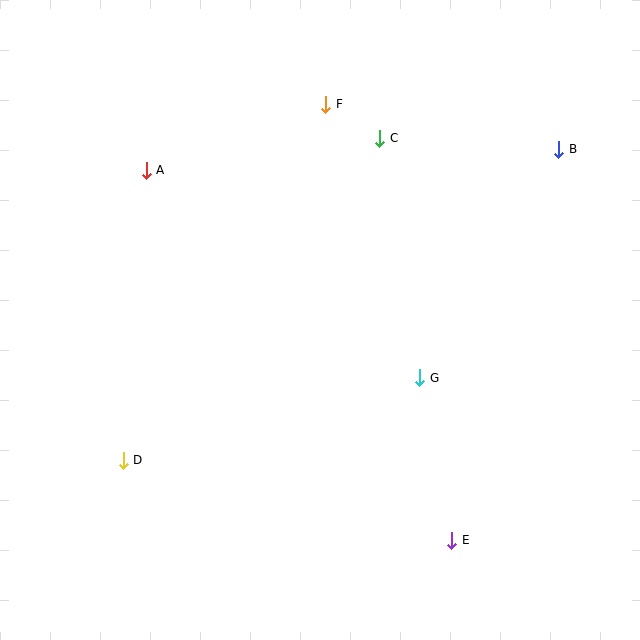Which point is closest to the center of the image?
Point G at (420, 378) is closest to the center.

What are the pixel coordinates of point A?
Point A is at (146, 170).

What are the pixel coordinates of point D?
Point D is at (123, 460).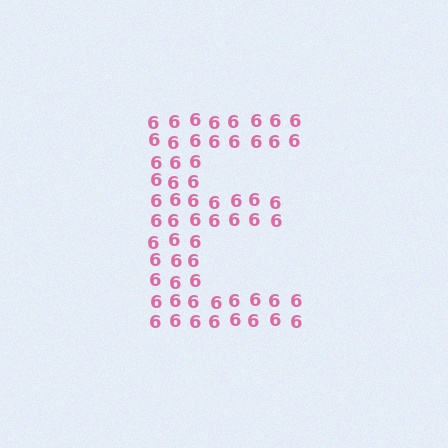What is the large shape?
The large shape is the letter E.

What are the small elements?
The small elements are digit 6's.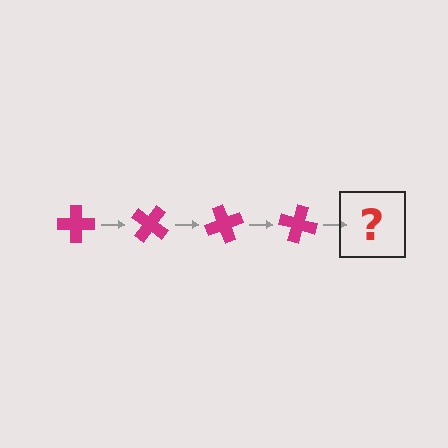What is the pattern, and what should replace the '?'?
The pattern is that the cross rotates 35 degrees each step. The '?' should be a magenta cross rotated 140 degrees.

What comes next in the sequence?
The next element should be a magenta cross rotated 140 degrees.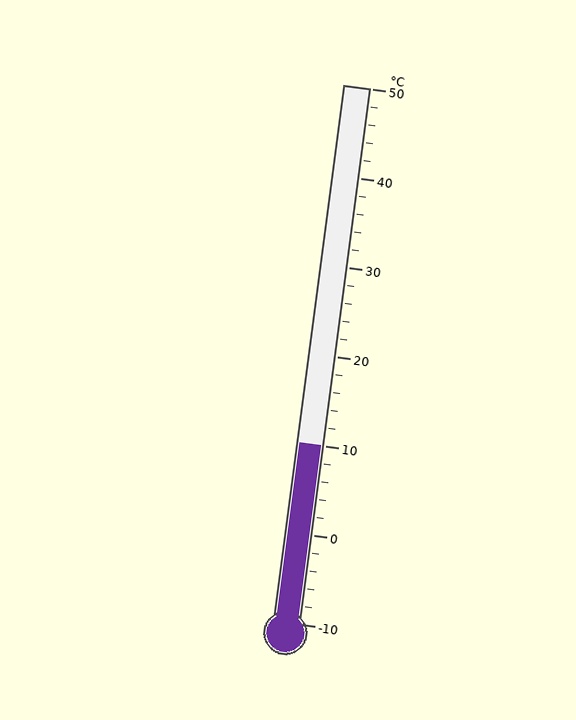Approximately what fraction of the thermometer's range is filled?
The thermometer is filled to approximately 35% of its range.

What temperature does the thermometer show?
The thermometer shows approximately 10°C.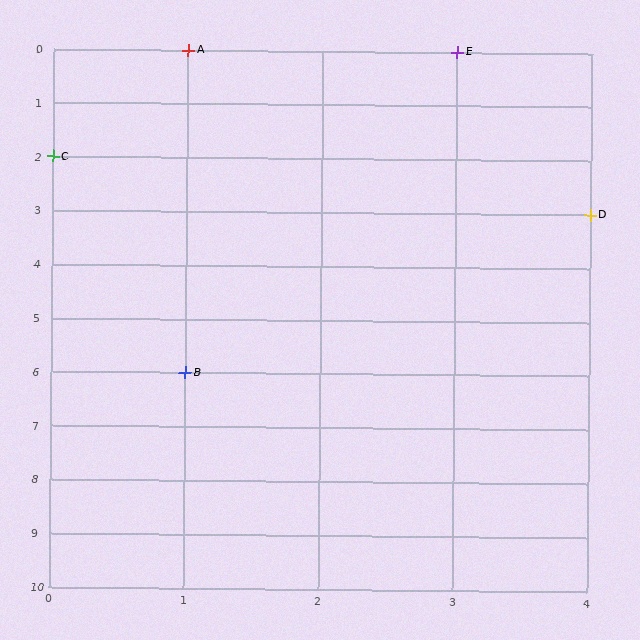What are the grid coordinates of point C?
Point C is at grid coordinates (0, 2).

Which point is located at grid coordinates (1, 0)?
Point A is at (1, 0).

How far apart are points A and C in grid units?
Points A and C are 1 column and 2 rows apart (about 2.2 grid units diagonally).